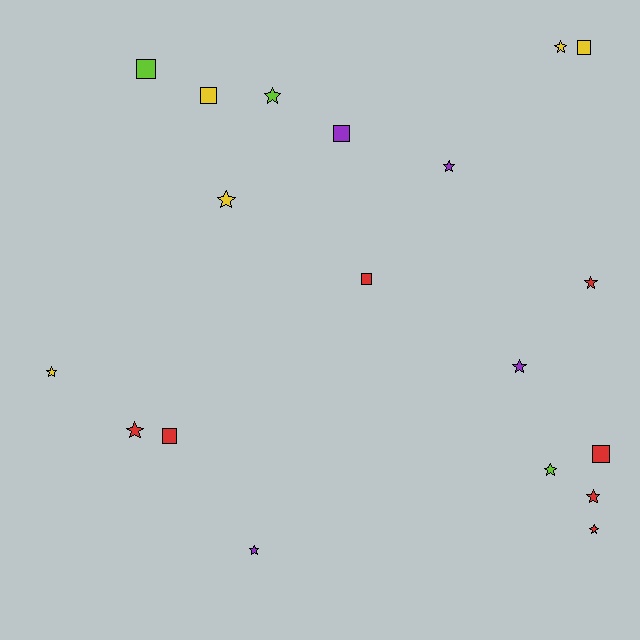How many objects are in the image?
There are 19 objects.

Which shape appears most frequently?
Star, with 12 objects.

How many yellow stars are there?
There are 3 yellow stars.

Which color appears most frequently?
Red, with 7 objects.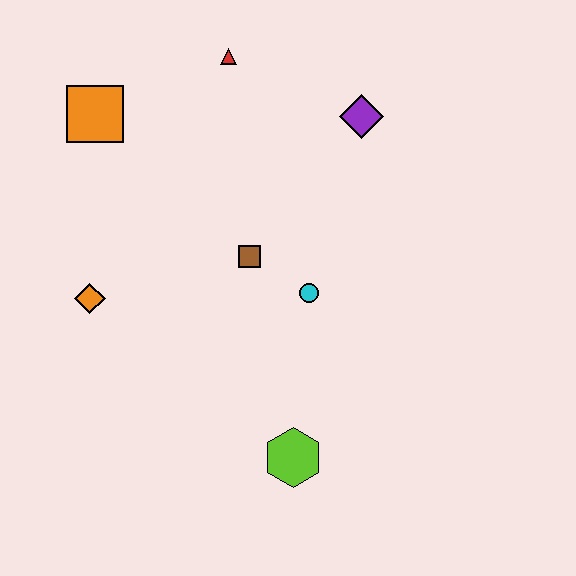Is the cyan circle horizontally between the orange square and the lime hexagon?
No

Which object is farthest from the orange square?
The lime hexagon is farthest from the orange square.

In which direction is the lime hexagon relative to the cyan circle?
The lime hexagon is below the cyan circle.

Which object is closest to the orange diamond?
The brown square is closest to the orange diamond.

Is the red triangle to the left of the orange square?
No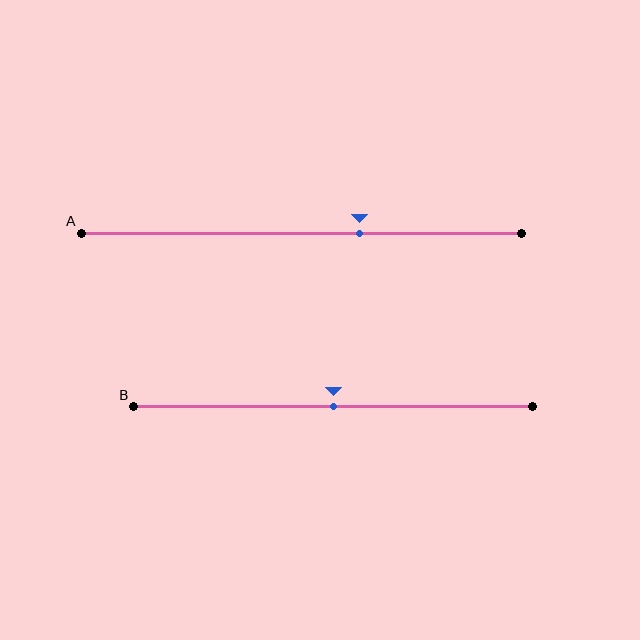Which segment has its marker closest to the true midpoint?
Segment B has its marker closest to the true midpoint.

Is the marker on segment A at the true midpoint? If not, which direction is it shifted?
No, the marker on segment A is shifted to the right by about 13% of the segment length.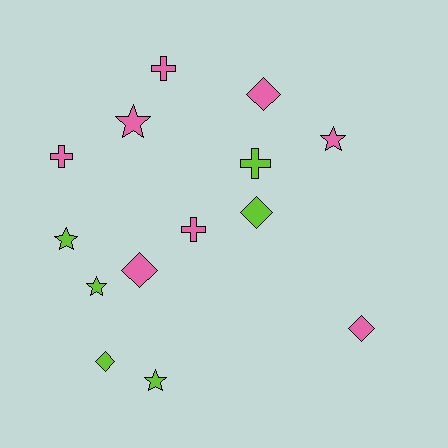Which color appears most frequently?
Pink, with 8 objects.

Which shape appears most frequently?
Diamond, with 5 objects.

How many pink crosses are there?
There are 3 pink crosses.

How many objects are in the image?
There are 14 objects.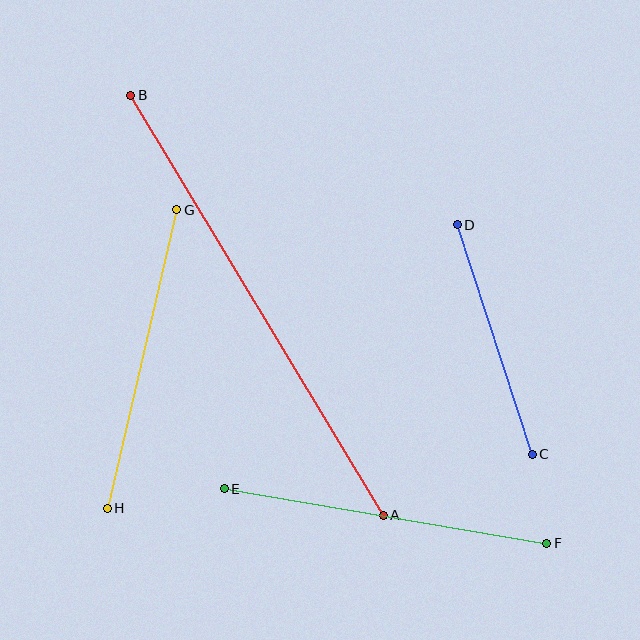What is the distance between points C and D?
The distance is approximately 241 pixels.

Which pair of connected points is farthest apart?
Points A and B are farthest apart.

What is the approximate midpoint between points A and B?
The midpoint is at approximately (257, 305) pixels.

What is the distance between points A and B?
The distance is approximately 490 pixels.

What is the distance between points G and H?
The distance is approximately 307 pixels.